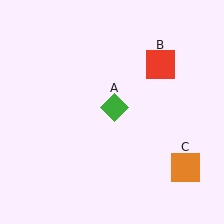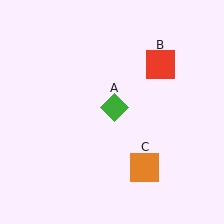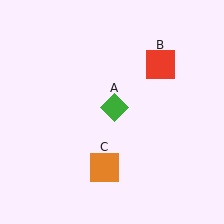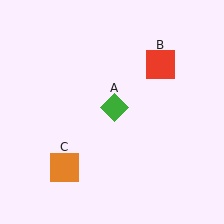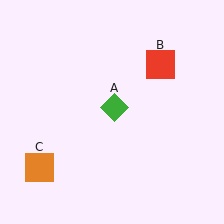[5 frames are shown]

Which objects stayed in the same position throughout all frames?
Green diamond (object A) and red square (object B) remained stationary.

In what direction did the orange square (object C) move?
The orange square (object C) moved left.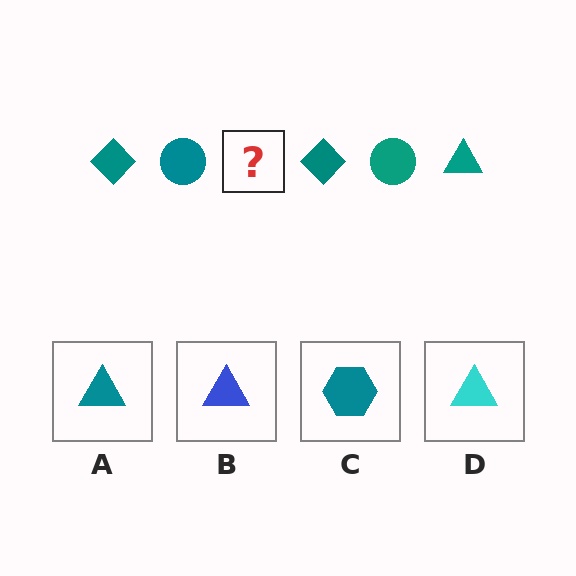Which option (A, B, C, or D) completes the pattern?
A.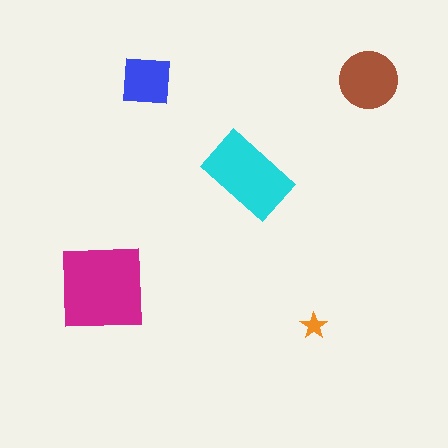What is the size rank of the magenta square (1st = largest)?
1st.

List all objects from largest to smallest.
The magenta square, the cyan rectangle, the brown circle, the blue square, the orange star.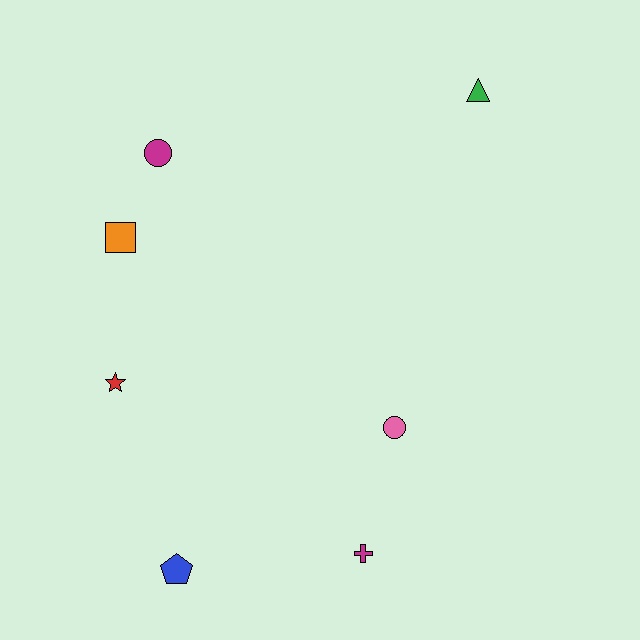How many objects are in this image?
There are 7 objects.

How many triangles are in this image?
There is 1 triangle.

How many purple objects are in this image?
There are no purple objects.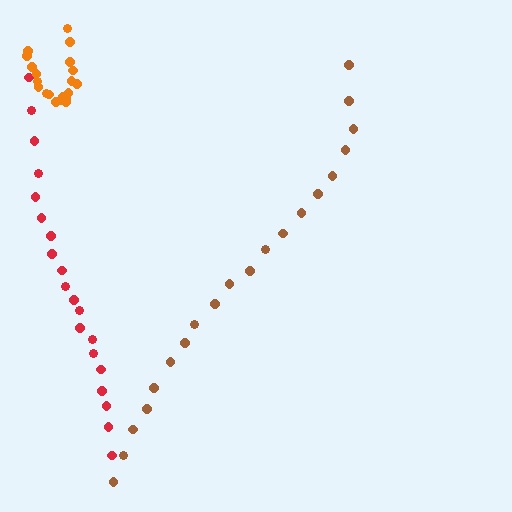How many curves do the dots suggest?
There are 3 distinct paths.